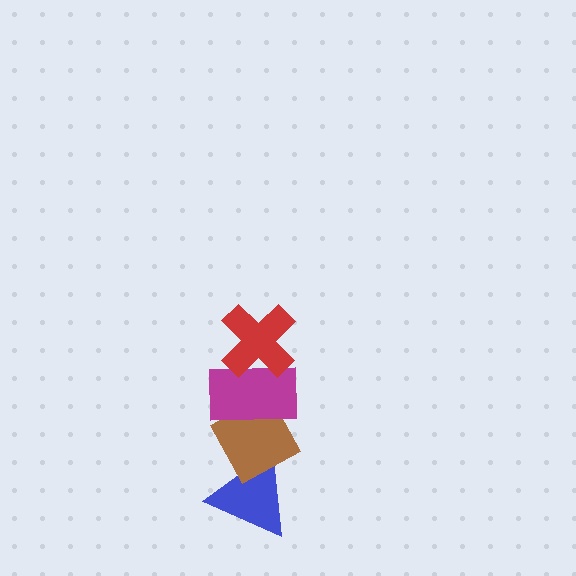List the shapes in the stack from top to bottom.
From top to bottom: the red cross, the magenta rectangle, the brown diamond, the blue triangle.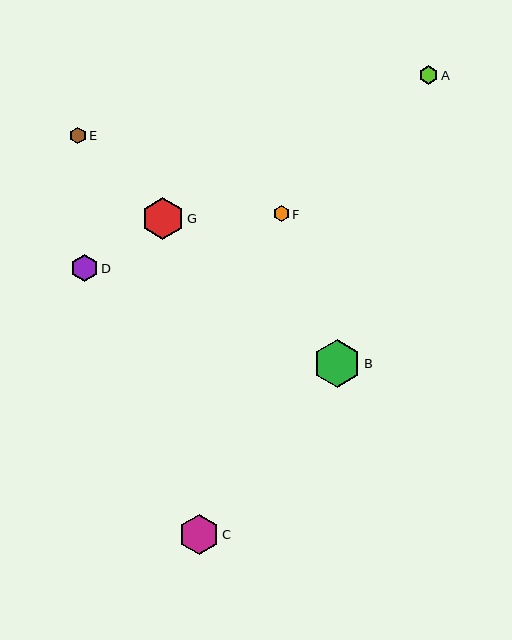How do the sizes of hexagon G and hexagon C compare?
Hexagon G and hexagon C are approximately the same size.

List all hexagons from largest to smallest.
From largest to smallest: B, G, C, D, A, E, F.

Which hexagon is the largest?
Hexagon B is the largest with a size of approximately 47 pixels.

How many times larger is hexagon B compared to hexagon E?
Hexagon B is approximately 2.9 times the size of hexagon E.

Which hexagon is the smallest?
Hexagon F is the smallest with a size of approximately 16 pixels.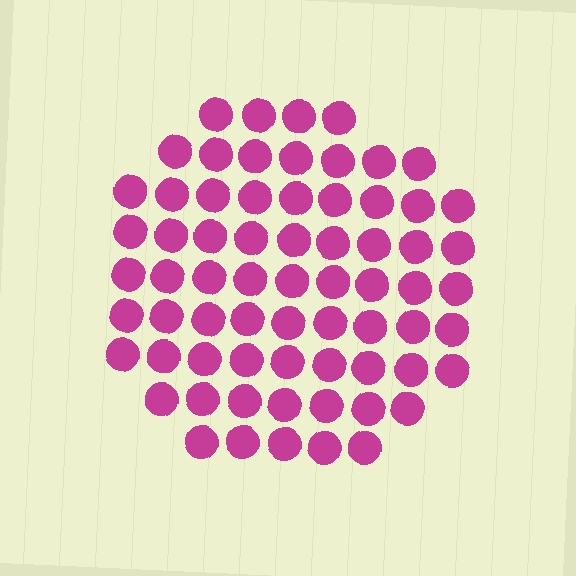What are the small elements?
The small elements are circles.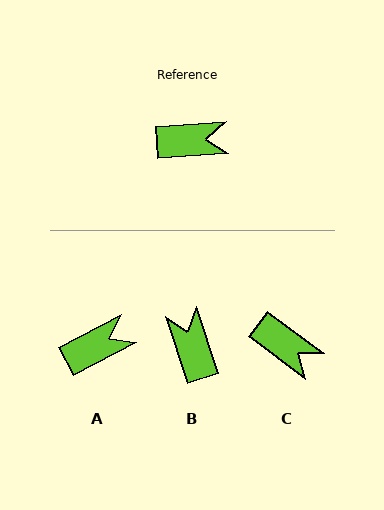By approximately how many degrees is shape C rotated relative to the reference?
Approximately 41 degrees clockwise.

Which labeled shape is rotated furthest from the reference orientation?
B, about 104 degrees away.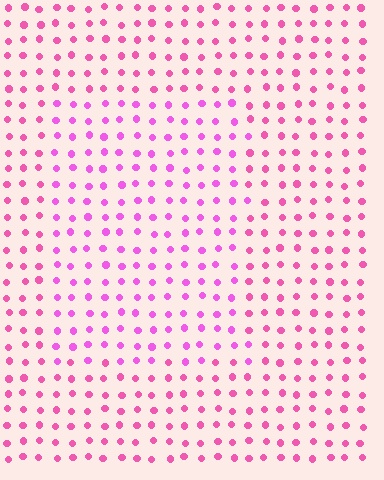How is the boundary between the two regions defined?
The boundary is defined purely by a slight shift in hue (about 23 degrees). Spacing, size, and orientation are identical on both sides.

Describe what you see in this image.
The image is filled with small pink elements in a uniform arrangement. A rectangle-shaped region is visible where the elements are tinted to a slightly different hue, forming a subtle color boundary.